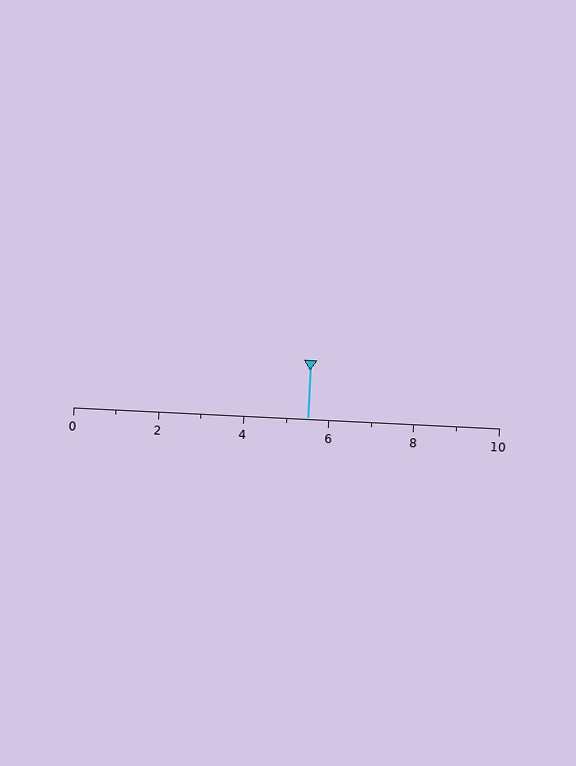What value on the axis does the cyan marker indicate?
The marker indicates approximately 5.5.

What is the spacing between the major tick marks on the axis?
The major ticks are spaced 2 apart.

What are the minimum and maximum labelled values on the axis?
The axis runs from 0 to 10.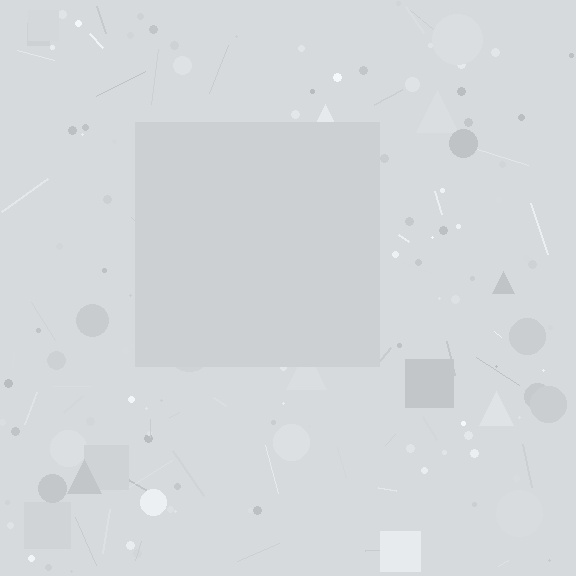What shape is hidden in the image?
A square is hidden in the image.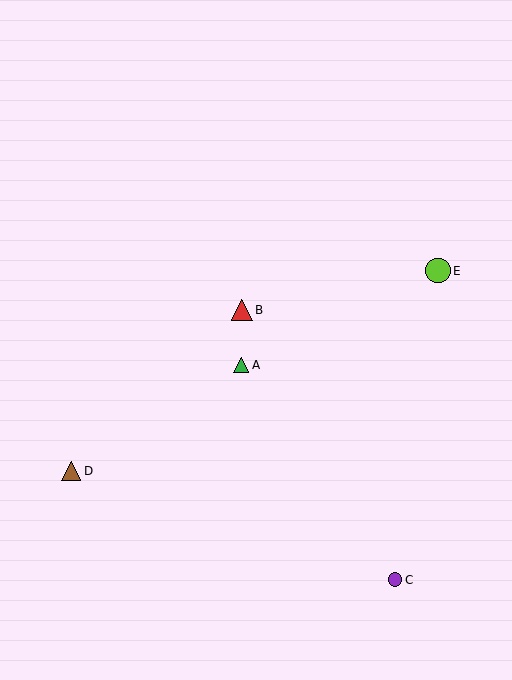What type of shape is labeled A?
Shape A is a green triangle.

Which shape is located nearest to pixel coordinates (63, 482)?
The brown triangle (labeled D) at (71, 471) is nearest to that location.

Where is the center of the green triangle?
The center of the green triangle is at (241, 365).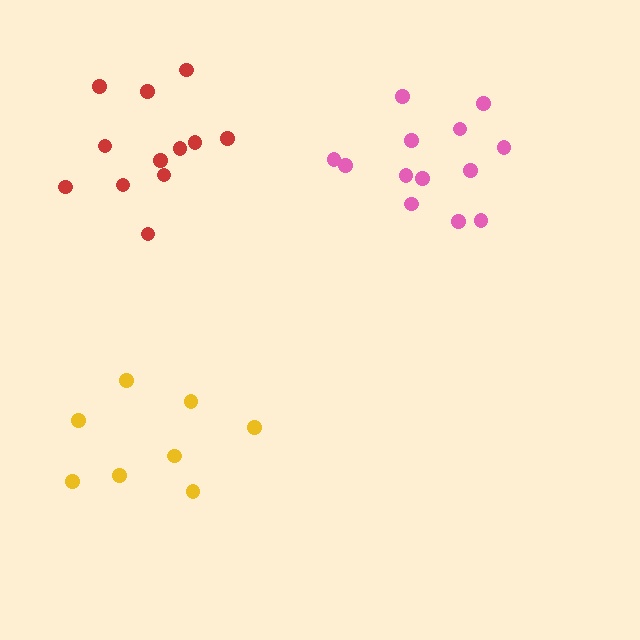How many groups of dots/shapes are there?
There are 3 groups.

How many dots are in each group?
Group 1: 8 dots, Group 2: 13 dots, Group 3: 12 dots (33 total).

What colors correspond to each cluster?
The clusters are colored: yellow, pink, red.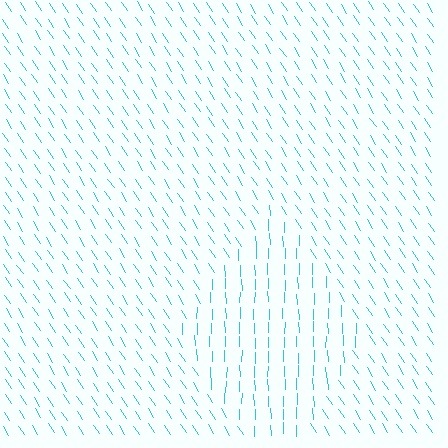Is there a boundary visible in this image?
Yes, there is a texture boundary formed by a change in line orientation.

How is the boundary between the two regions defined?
The boundary is defined purely by a change in line orientation (approximately 33 degrees difference). All lines are the same color and thickness.